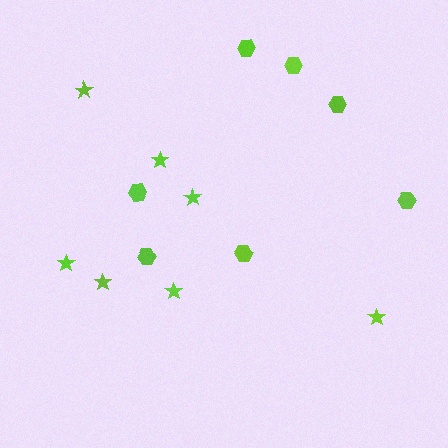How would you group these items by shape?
There are 2 groups: one group of hexagons (7) and one group of stars (7).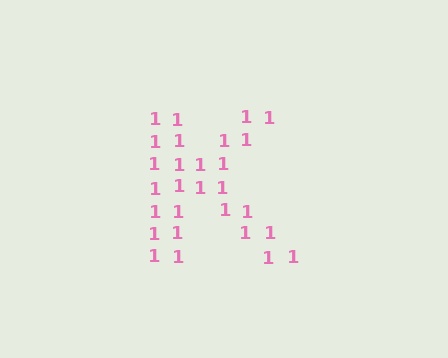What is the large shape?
The large shape is the letter K.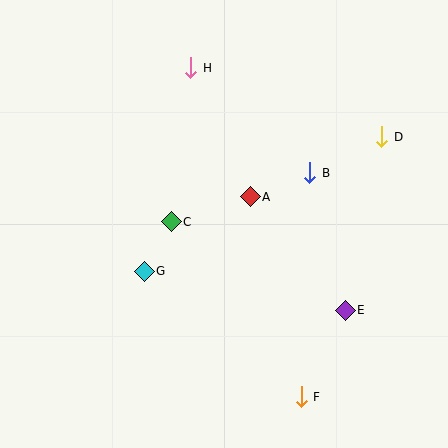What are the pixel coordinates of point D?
Point D is at (382, 137).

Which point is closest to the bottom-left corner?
Point G is closest to the bottom-left corner.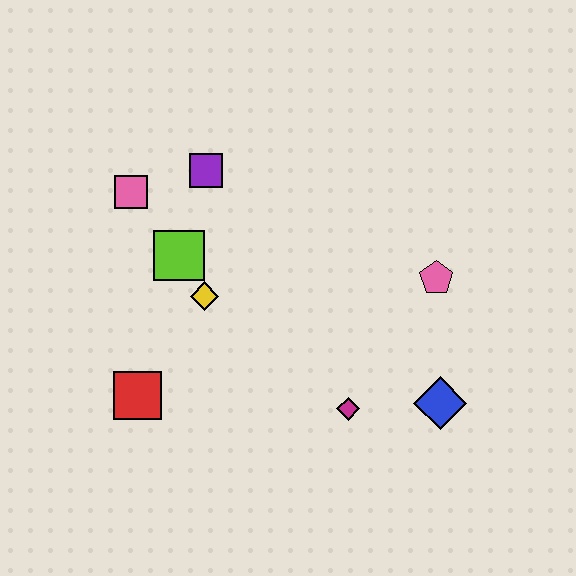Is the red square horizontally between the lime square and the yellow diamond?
No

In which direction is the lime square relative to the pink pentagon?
The lime square is to the left of the pink pentagon.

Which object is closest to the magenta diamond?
The blue diamond is closest to the magenta diamond.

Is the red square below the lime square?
Yes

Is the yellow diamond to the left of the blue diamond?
Yes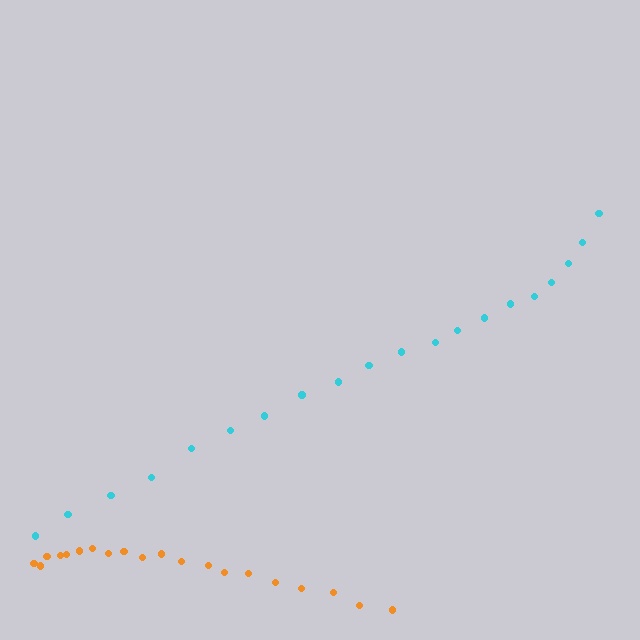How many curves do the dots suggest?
There are 2 distinct paths.